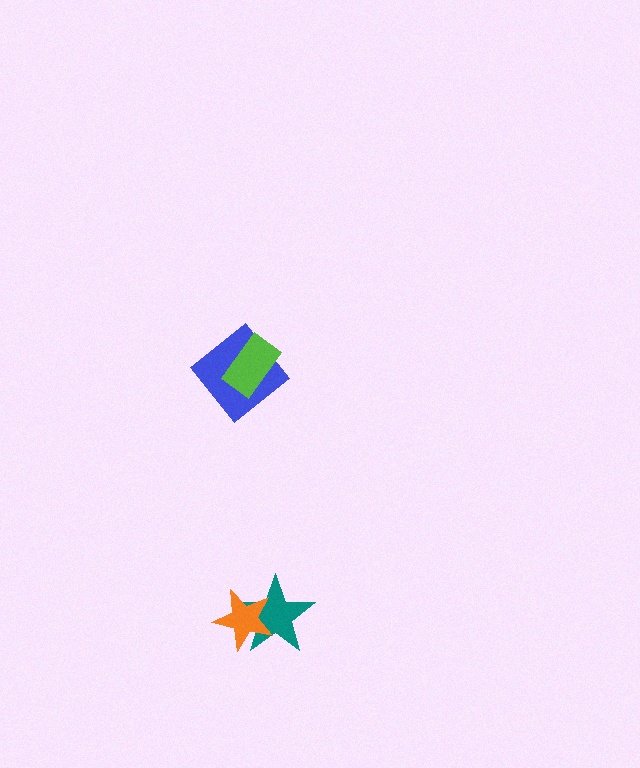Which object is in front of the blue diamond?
The lime rectangle is in front of the blue diamond.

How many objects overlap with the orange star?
1 object overlaps with the orange star.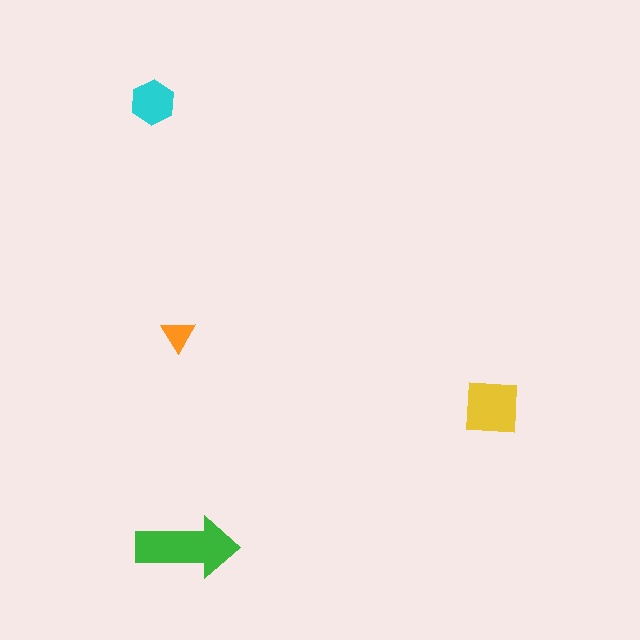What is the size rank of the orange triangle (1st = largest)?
4th.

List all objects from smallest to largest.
The orange triangle, the cyan hexagon, the yellow square, the green arrow.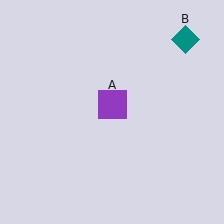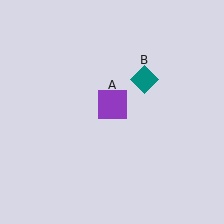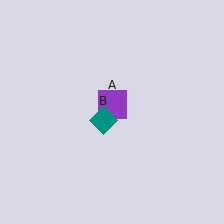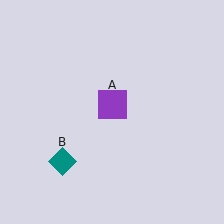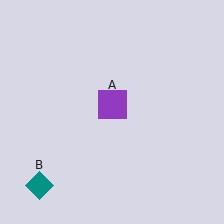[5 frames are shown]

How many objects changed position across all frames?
1 object changed position: teal diamond (object B).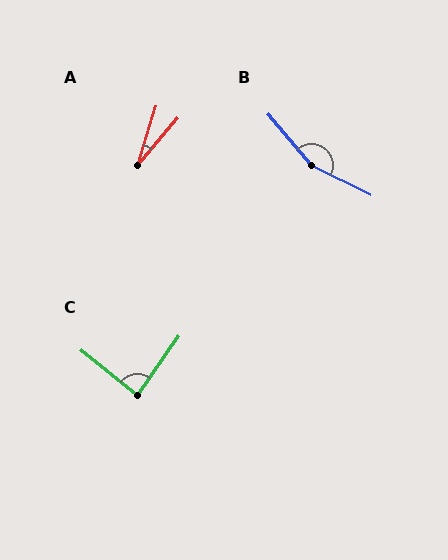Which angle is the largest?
B, at approximately 157 degrees.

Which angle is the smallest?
A, at approximately 24 degrees.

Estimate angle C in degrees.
Approximately 87 degrees.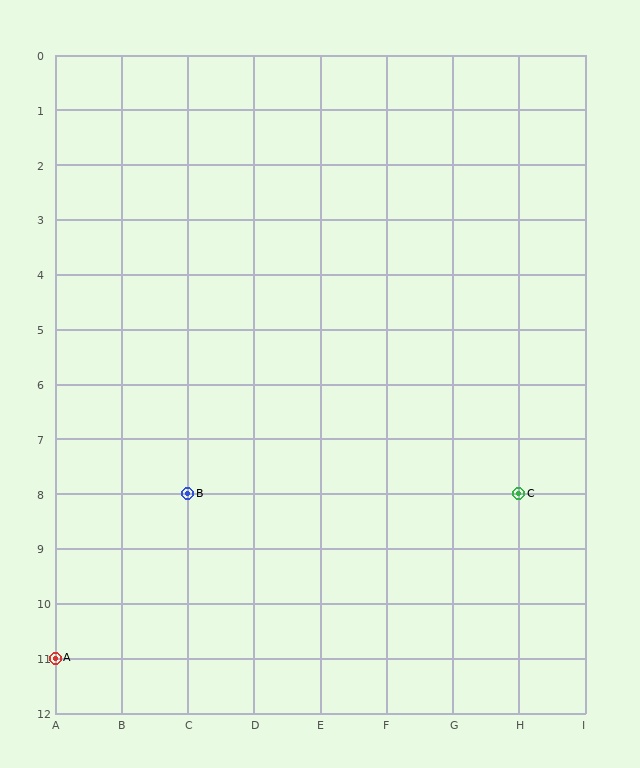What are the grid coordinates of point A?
Point A is at grid coordinates (A, 11).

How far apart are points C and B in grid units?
Points C and B are 5 columns apart.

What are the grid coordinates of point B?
Point B is at grid coordinates (C, 8).